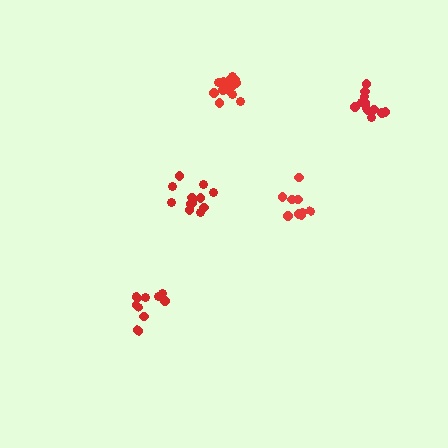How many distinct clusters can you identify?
There are 5 distinct clusters.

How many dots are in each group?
Group 1: 10 dots, Group 2: 9 dots, Group 3: 13 dots, Group 4: 12 dots, Group 5: 14 dots (58 total).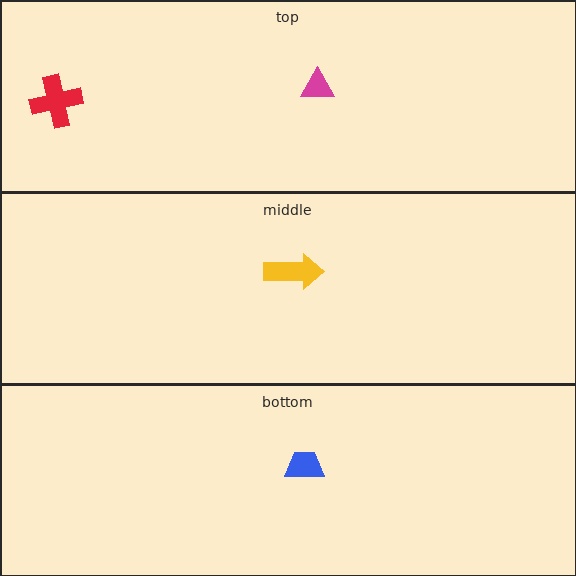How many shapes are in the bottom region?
1.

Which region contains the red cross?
The top region.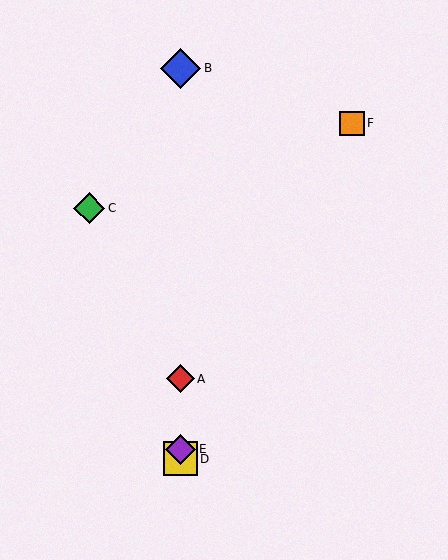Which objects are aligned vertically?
Objects A, B, D, E are aligned vertically.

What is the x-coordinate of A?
Object A is at x≈180.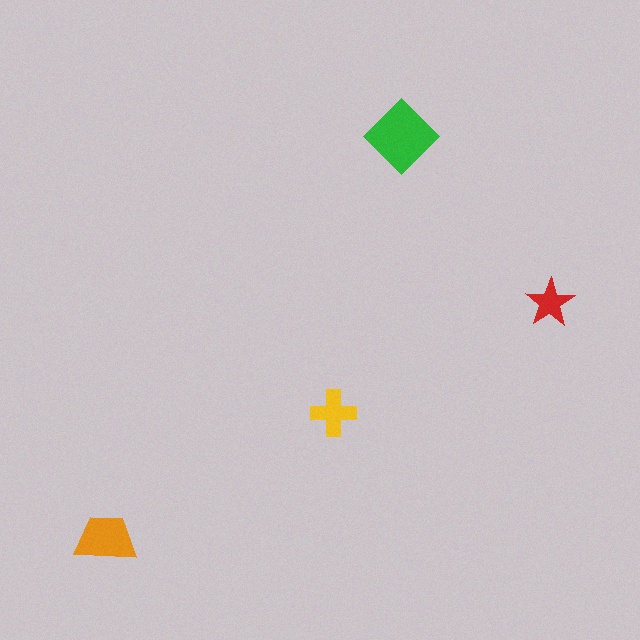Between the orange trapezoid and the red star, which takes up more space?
The orange trapezoid.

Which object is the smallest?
The red star.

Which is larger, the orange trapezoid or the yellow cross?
The orange trapezoid.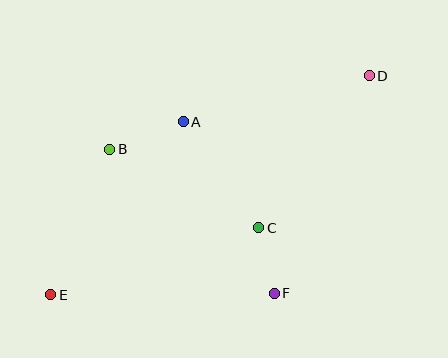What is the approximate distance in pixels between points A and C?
The distance between A and C is approximately 130 pixels.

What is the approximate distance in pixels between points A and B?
The distance between A and B is approximately 78 pixels.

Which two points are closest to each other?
Points C and F are closest to each other.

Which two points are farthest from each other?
Points D and E are farthest from each other.